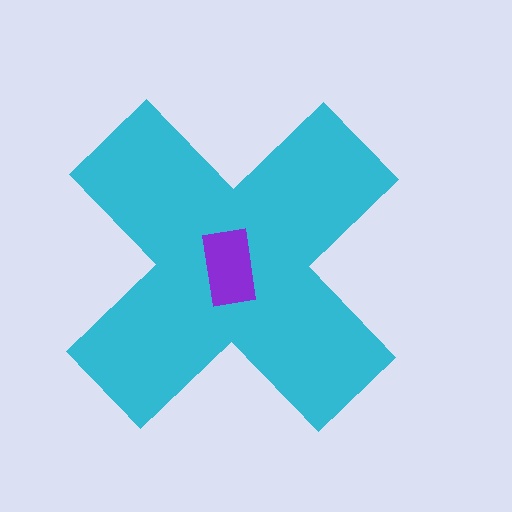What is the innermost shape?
The purple rectangle.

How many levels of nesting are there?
2.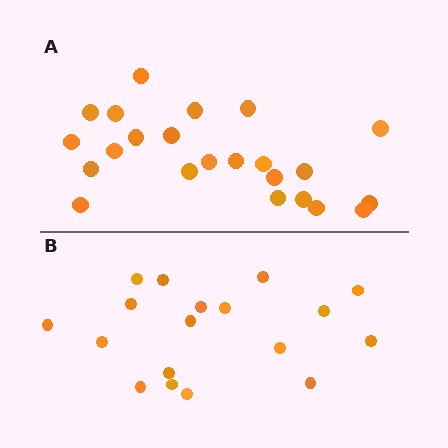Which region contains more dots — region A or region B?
Region A (the top region) has more dots.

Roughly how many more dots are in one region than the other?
Region A has about 5 more dots than region B.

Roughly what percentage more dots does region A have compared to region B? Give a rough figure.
About 30% more.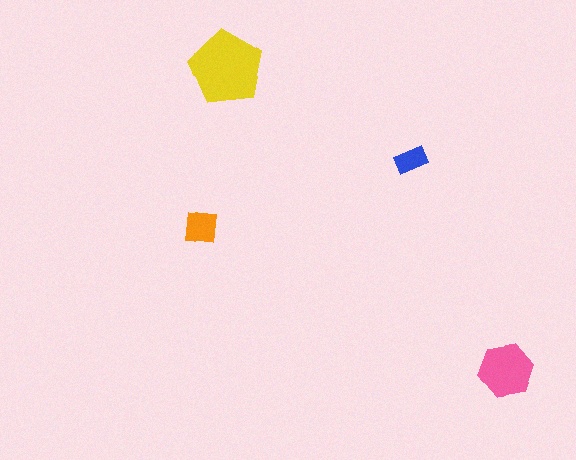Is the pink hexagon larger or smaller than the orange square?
Larger.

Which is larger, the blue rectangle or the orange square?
The orange square.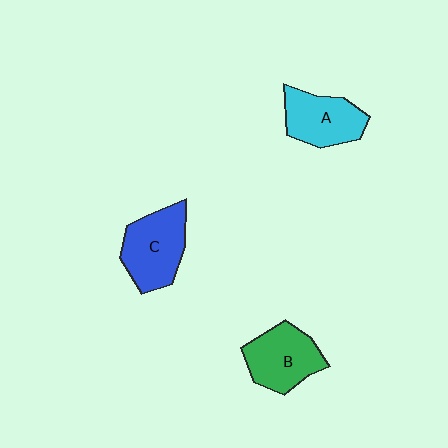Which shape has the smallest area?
Shape A (cyan).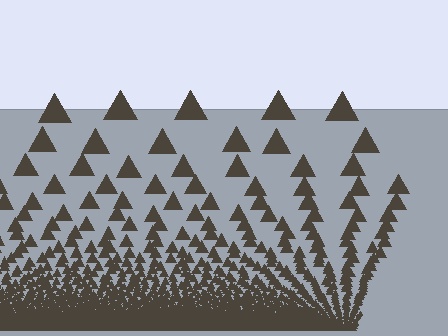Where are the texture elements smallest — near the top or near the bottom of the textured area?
Near the bottom.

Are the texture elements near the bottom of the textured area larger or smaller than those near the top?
Smaller. The gradient is inverted — elements near the bottom are smaller and denser.